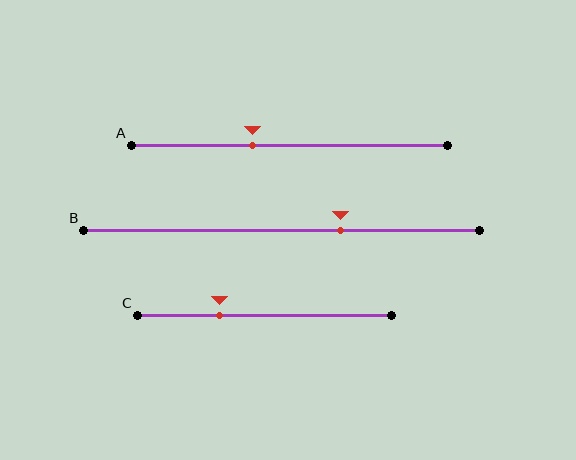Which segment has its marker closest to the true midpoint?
Segment A has its marker closest to the true midpoint.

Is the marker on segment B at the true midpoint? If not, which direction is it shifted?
No, the marker on segment B is shifted to the right by about 15% of the segment length.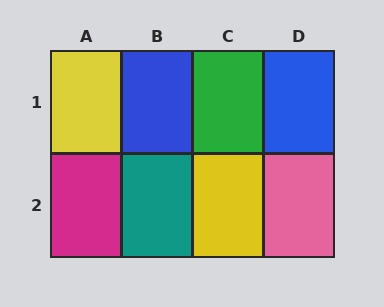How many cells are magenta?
1 cell is magenta.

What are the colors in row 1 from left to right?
Yellow, blue, green, blue.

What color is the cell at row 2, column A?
Magenta.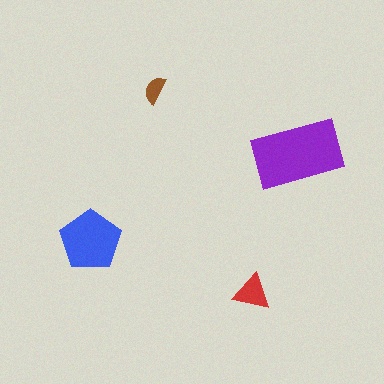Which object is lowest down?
The red triangle is bottommost.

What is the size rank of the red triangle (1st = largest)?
3rd.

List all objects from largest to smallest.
The purple rectangle, the blue pentagon, the red triangle, the brown semicircle.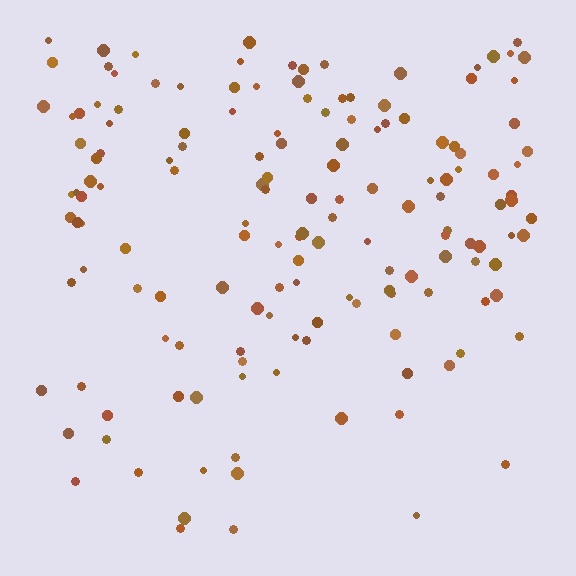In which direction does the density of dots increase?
From bottom to top, with the top side densest.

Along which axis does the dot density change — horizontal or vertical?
Vertical.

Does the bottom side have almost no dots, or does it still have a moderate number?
Still a moderate number, just noticeably fewer than the top.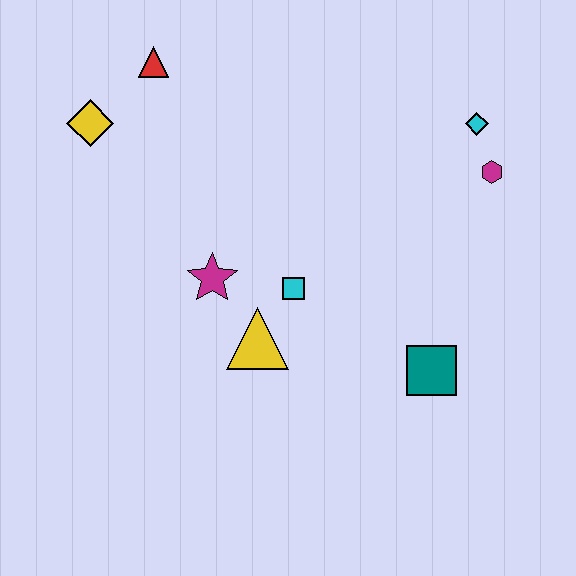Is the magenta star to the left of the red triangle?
No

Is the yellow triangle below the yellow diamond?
Yes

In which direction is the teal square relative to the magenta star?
The teal square is to the right of the magenta star.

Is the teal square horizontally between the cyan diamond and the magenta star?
Yes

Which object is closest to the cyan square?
The yellow triangle is closest to the cyan square.